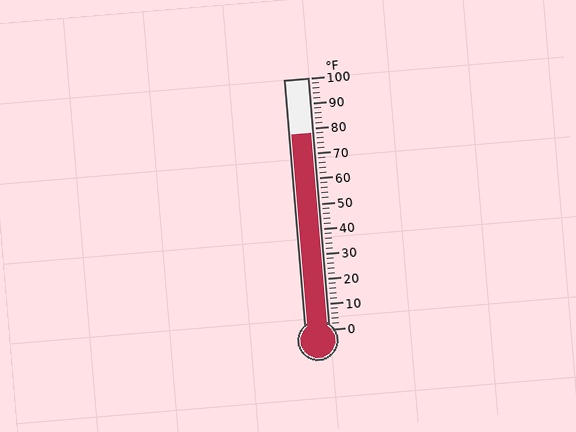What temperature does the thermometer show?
The thermometer shows approximately 78°F.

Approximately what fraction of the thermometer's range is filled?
The thermometer is filled to approximately 80% of its range.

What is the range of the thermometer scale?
The thermometer scale ranges from 0°F to 100°F.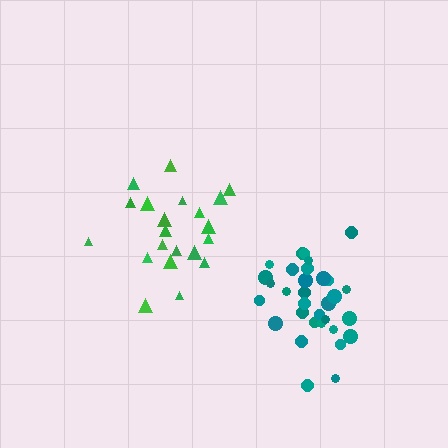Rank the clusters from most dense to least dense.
teal, green.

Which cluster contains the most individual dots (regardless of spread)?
Teal (32).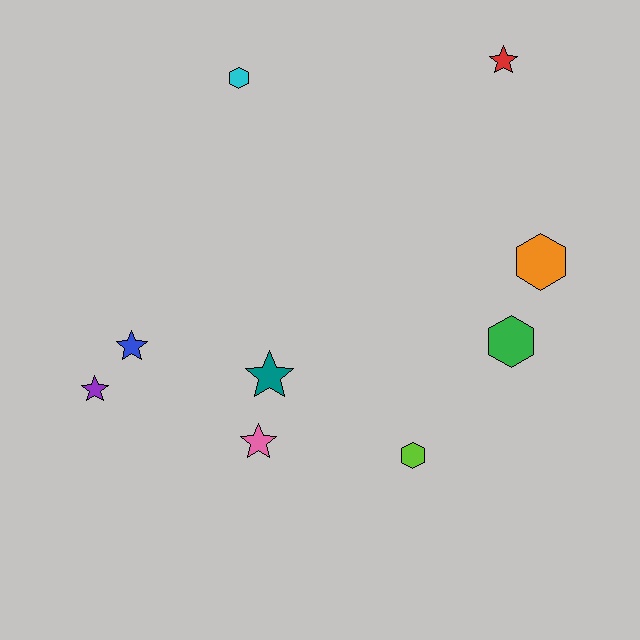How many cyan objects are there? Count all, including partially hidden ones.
There is 1 cyan object.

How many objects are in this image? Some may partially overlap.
There are 9 objects.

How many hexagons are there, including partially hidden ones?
There are 4 hexagons.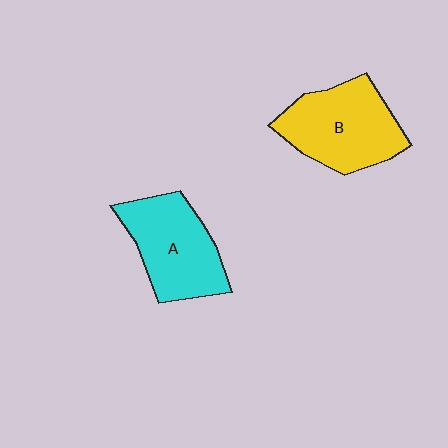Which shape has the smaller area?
Shape A (cyan).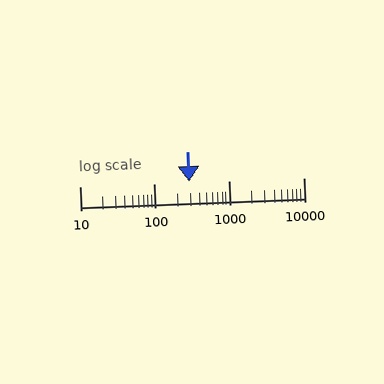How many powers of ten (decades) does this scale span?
The scale spans 3 decades, from 10 to 10000.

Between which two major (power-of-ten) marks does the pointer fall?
The pointer is between 100 and 1000.